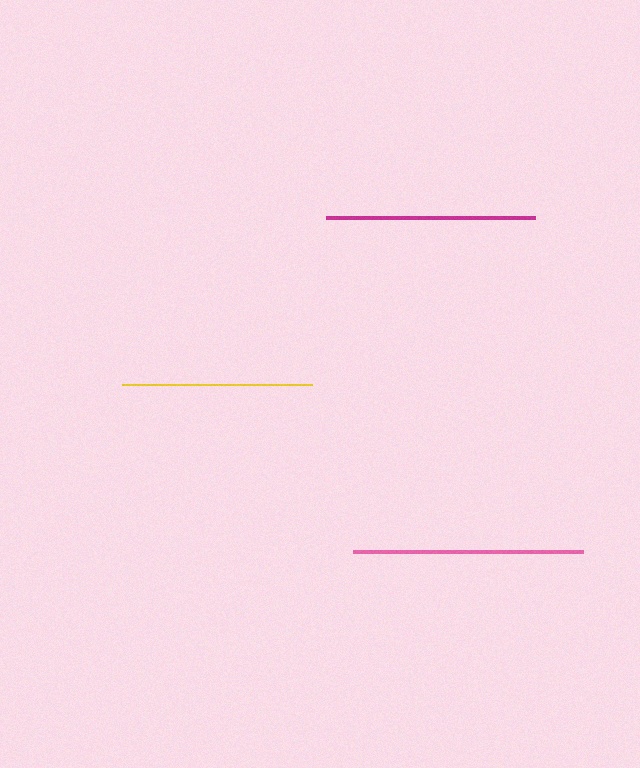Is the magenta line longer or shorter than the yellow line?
The magenta line is longer than the yellow line.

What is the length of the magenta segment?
The magenta segment is approximately 208 pixels long.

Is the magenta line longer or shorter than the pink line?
The pink line is longer than the magenta line.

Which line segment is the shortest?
The yellow line is the shortest at approximately 189 pixels.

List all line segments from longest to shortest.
From longest to shortest: pink, magenta, yellow.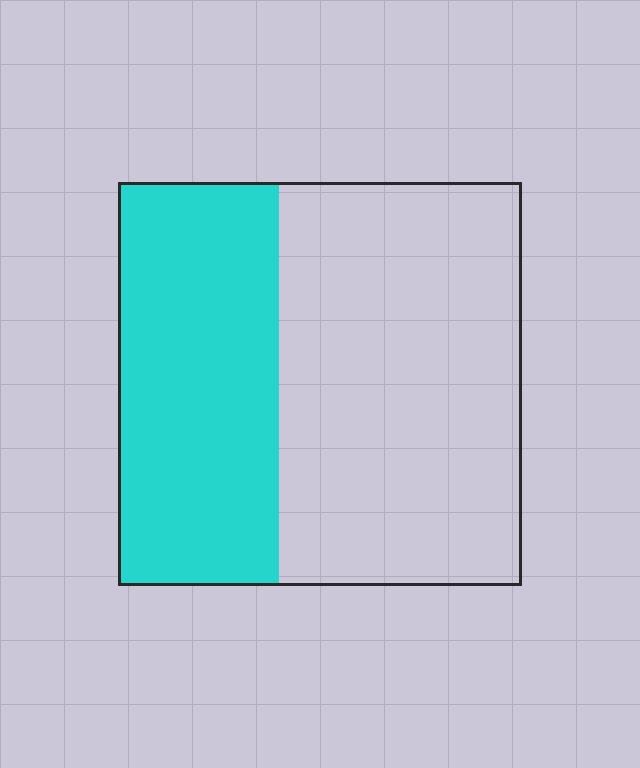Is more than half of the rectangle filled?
No.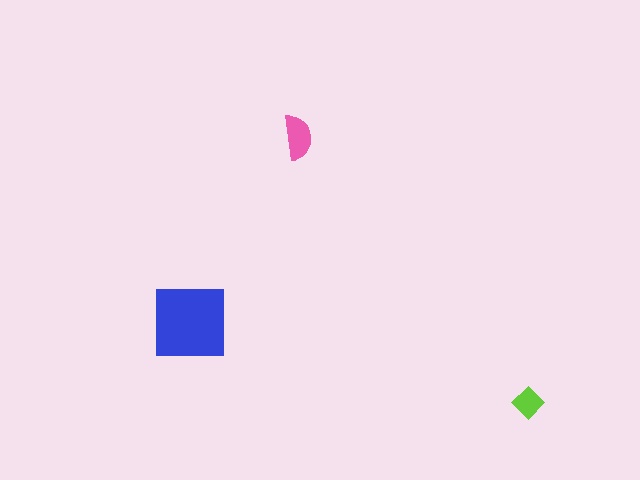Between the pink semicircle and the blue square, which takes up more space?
The blue square.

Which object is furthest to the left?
The blue square is leftmost.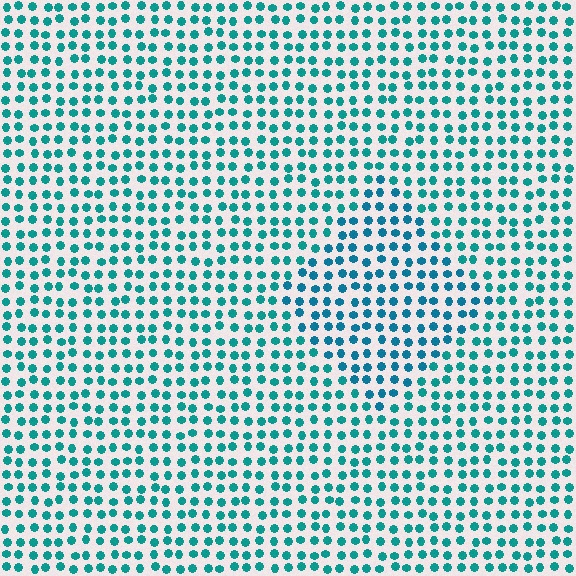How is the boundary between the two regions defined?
The boundary is defined purely by a slight shift in hue (about 18 degrees). Spacing, size, and orientation are identical on both sides.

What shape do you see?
I see a diamond.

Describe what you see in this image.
The image is filled with small teal elements in a uniform arrangement. A diamond-shaped region is visible where the elements are tinted to a slightly different hue, forming a subtle color boundary.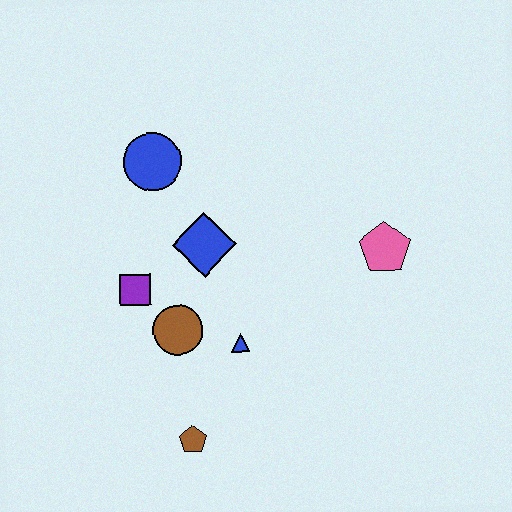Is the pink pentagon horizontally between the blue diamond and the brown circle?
No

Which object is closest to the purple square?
The brown circle is closest to the purple square.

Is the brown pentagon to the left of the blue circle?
No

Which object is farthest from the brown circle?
The pink pentagon is farthest from the brown circle.